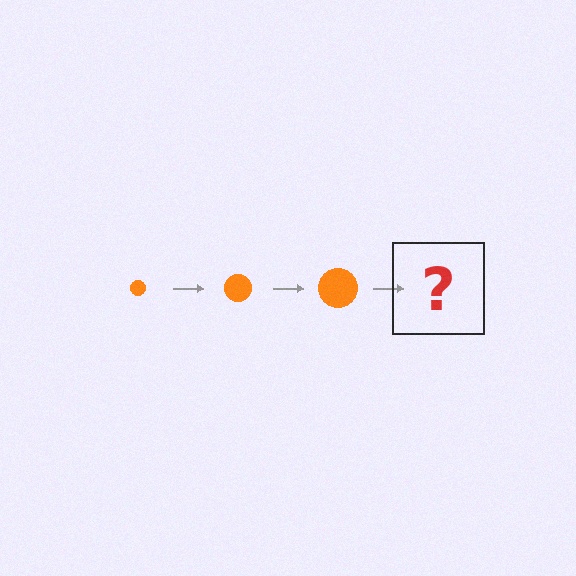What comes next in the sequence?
The next element should be an orange circle, larger than the previous one.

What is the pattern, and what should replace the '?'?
The pattern is that the circle gets progressively larger each step. The '?' should be an orange circle, larger than the previous one.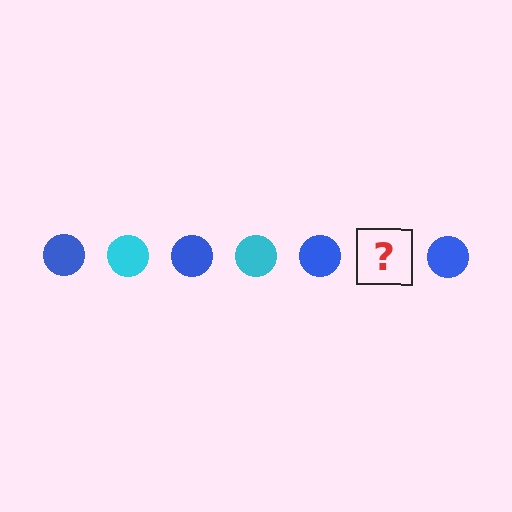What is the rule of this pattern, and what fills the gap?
The rule is that the pattern cycles through blue, cyan circles. The gap should be filled with a cyan circle.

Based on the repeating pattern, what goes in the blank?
The blank should be a cyan circle.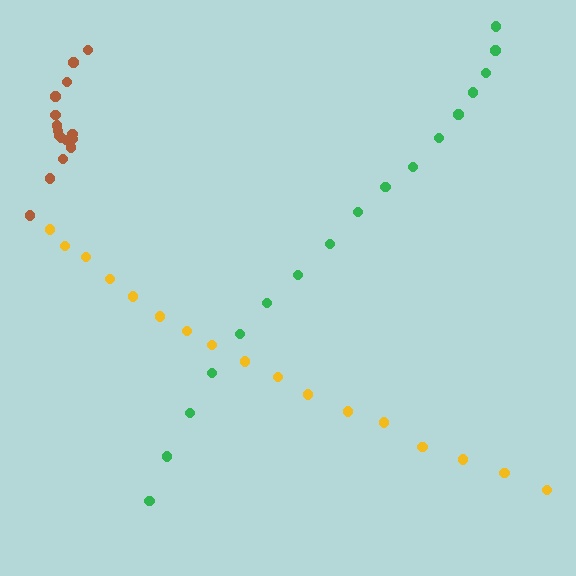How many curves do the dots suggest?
There are 3 distinct paths.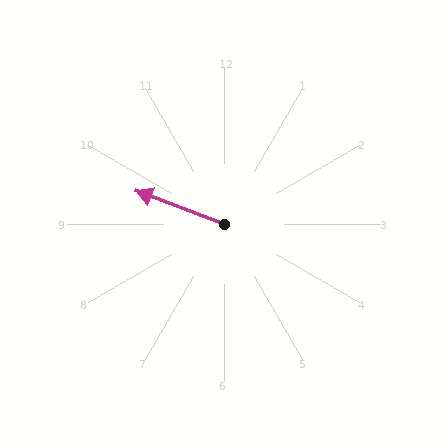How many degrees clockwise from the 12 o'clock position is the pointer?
Approximately 291 degrees.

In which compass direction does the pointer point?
West.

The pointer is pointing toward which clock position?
Roughly 10 o'clock.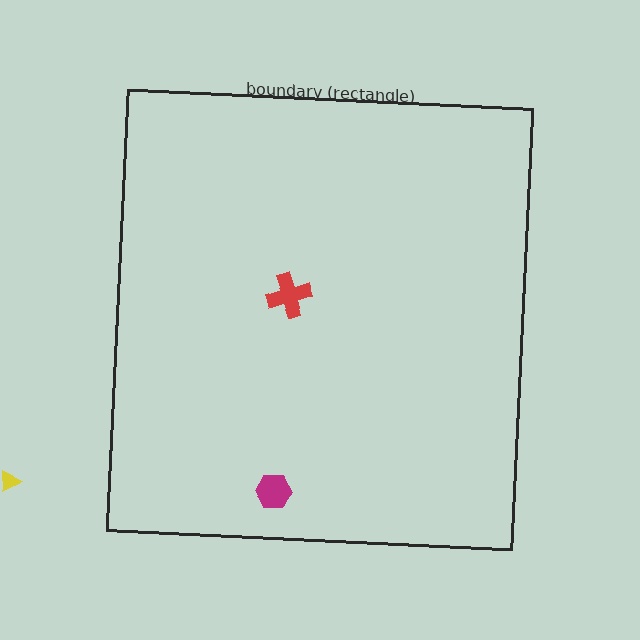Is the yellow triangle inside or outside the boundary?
Outside.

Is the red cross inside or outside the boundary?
Inside.